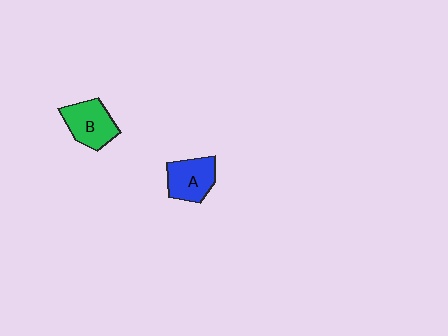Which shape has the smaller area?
Shape A (blue).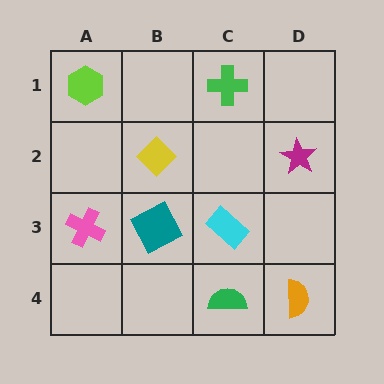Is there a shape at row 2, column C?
No, that cell is empty.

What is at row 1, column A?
A lime hexagon.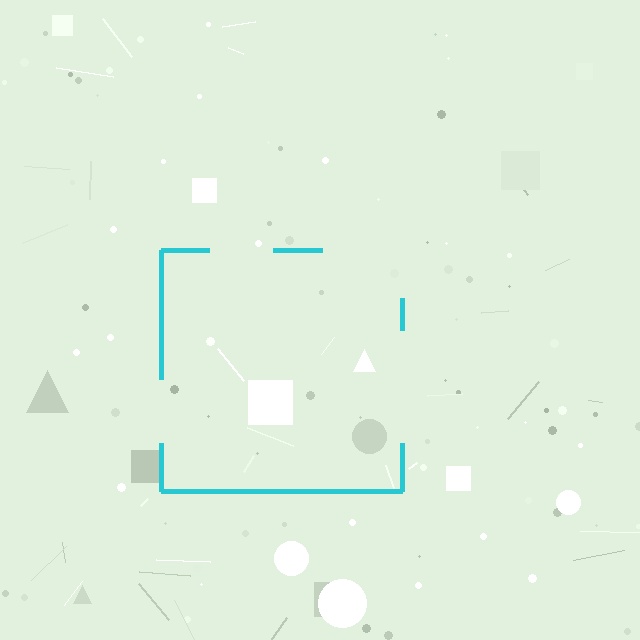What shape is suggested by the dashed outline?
The dashed outline suggests a square.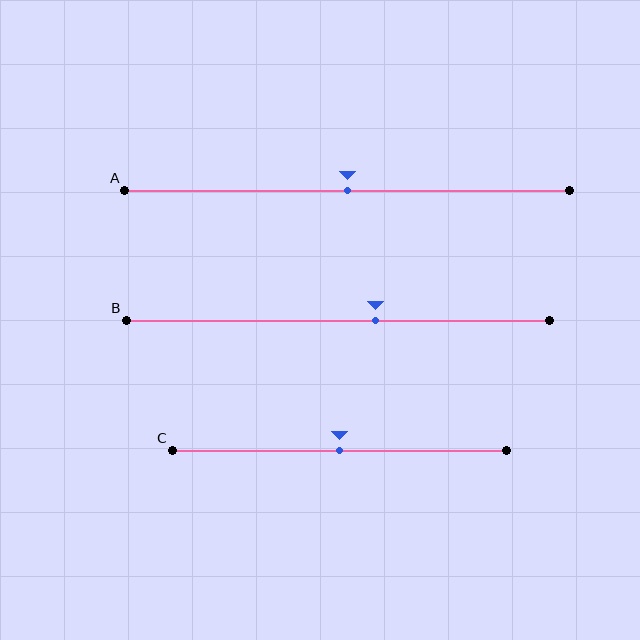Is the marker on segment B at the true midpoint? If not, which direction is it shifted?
No, the marker on segment B is shifted to the right by about 9% of the segment length.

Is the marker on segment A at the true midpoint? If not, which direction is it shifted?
Yes, the marker on segment A is at the true midpoint.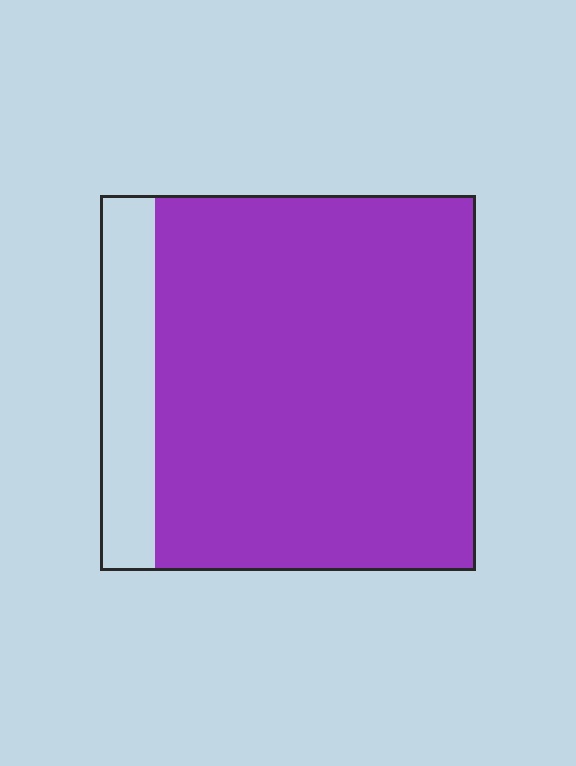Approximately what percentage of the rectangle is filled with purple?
Approximately 85%.